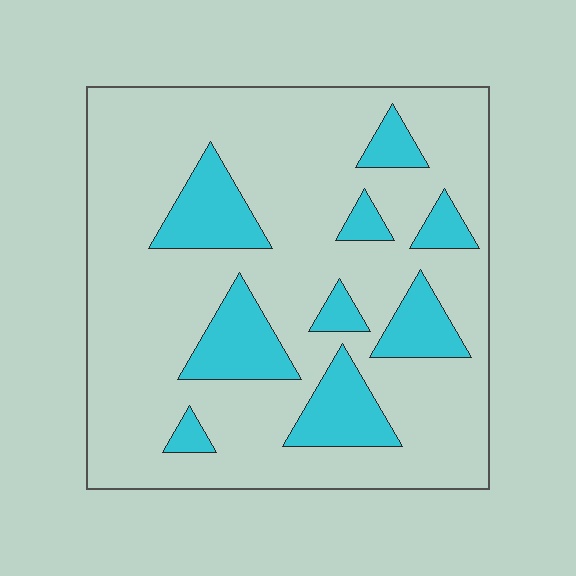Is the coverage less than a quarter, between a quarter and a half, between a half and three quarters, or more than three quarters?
Less than a quarter.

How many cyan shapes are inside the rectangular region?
9.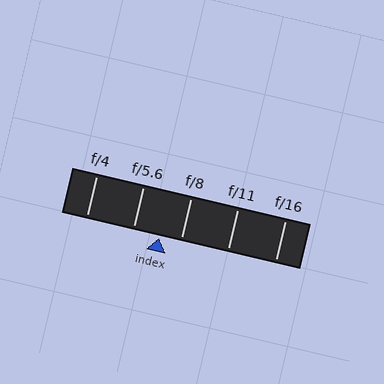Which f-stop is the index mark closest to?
The index mark is closest to f/8.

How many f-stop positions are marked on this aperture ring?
There are 5 f-stop positions marked.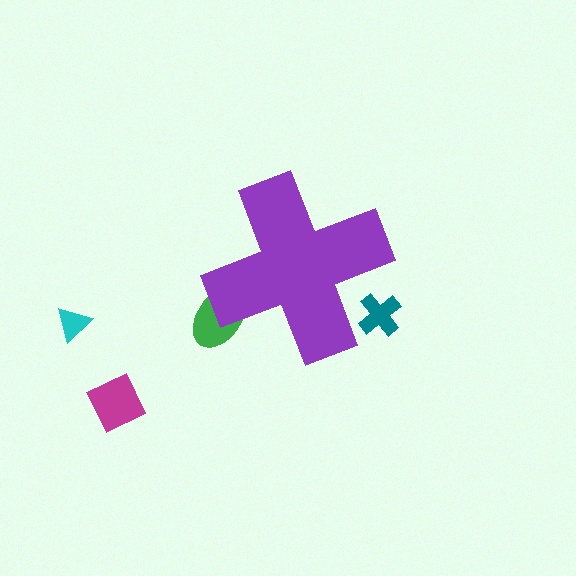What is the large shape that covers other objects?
A purple cross.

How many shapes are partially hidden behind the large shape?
2 shapes are partially hidden.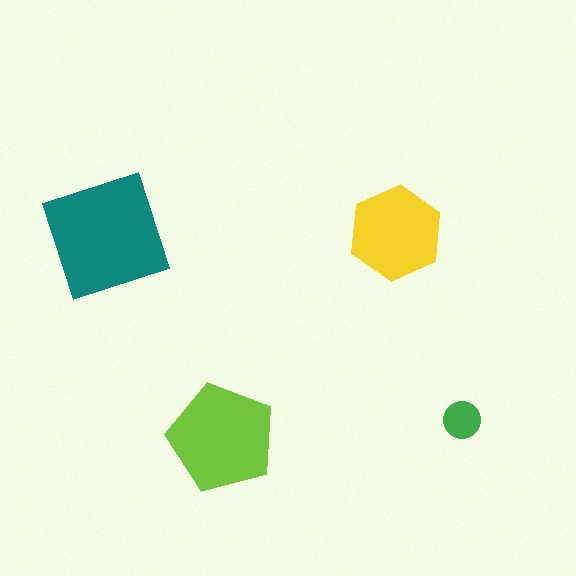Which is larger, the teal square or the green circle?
The teal square.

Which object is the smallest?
The green circle.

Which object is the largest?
The teal square.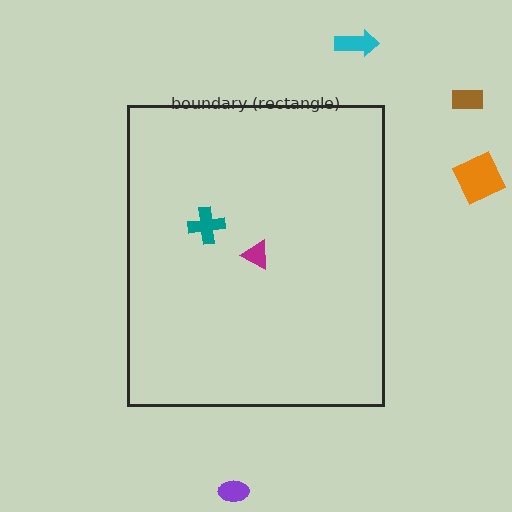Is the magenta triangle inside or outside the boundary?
Inside.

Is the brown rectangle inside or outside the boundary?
Outside.